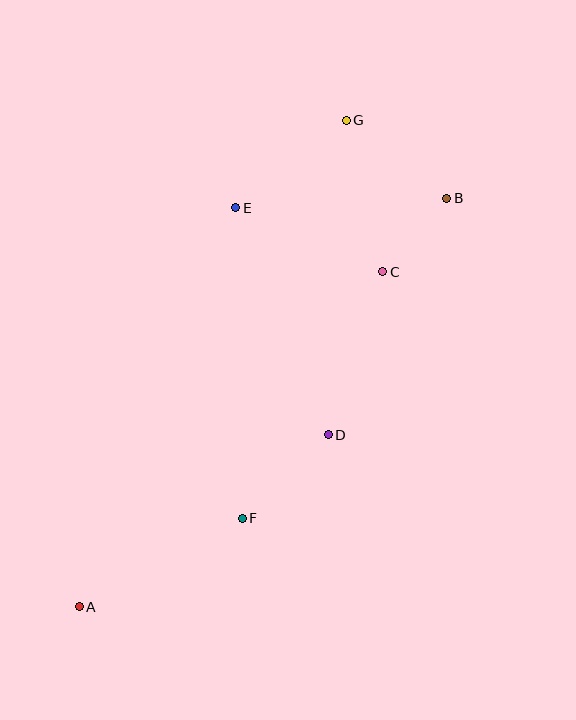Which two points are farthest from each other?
Points A and G are farthest from each other.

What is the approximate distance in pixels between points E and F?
The distance between E and F is approximately 311 pixels.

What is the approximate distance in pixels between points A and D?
The distance between A and D is approximately 302 pixels.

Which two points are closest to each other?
Points B and C are closest to each other.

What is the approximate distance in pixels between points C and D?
The distance between C and D is approximately 172 pixels.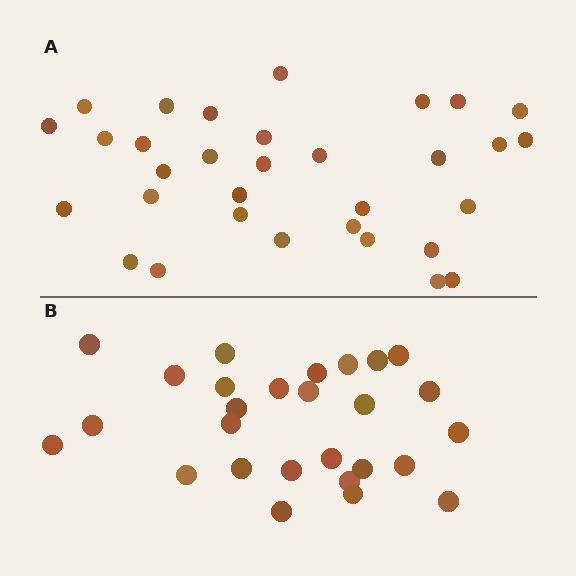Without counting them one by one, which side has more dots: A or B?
Region A (the top region) has more dots.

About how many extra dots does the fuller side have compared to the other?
Region A has about 5 more dots than region B.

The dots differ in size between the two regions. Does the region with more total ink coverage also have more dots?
No. Region B has more total ink coverage because its dots are larger, but region A actually contains more individual dots. Total area can be misleading — the number of items is what matters here.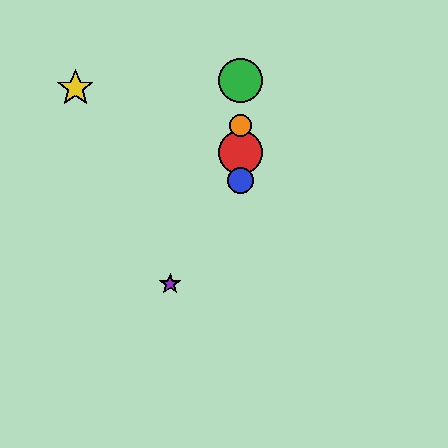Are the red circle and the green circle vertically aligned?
Yes, both are at x≈240.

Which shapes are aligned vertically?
The red circle, the blue circle, the green circle, the orange circle are aligned vertically.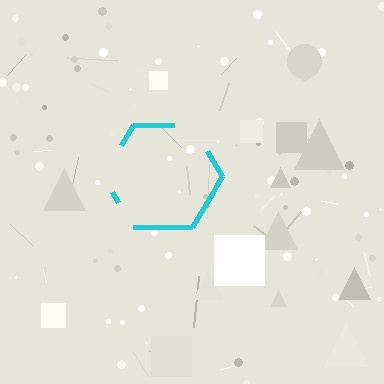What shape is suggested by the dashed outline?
The dashed outline suggests a hexagon.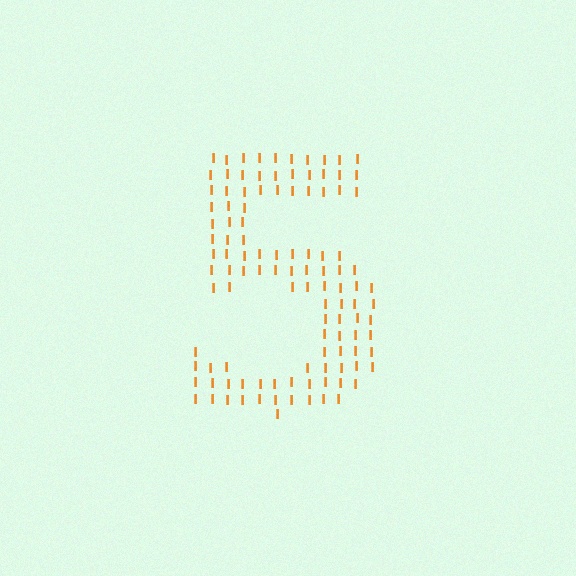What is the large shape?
The large shape is the digit 5.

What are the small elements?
The small elements are letter I's.